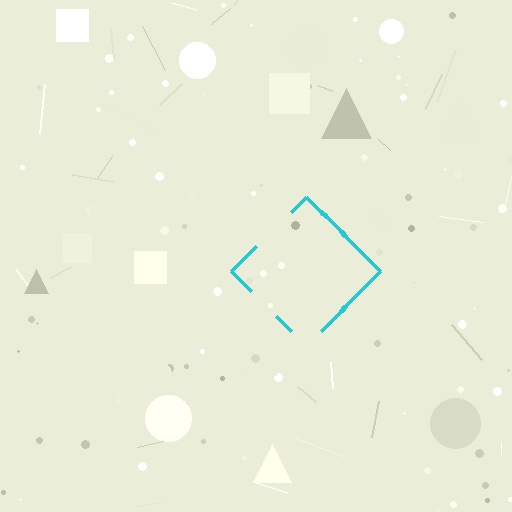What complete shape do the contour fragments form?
The contour fragments form a diamond.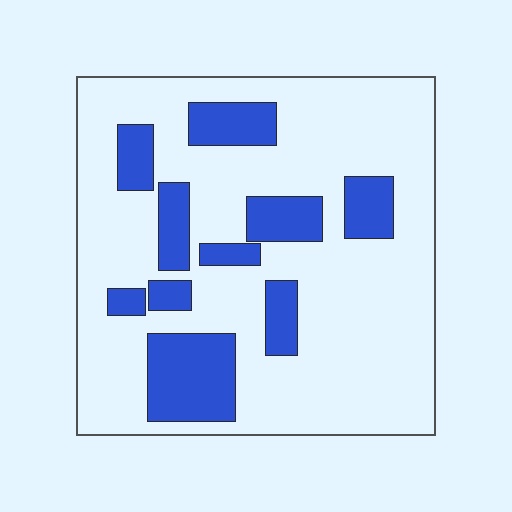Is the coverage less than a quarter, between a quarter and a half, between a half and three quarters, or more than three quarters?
Less than a quarter.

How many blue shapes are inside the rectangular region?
10.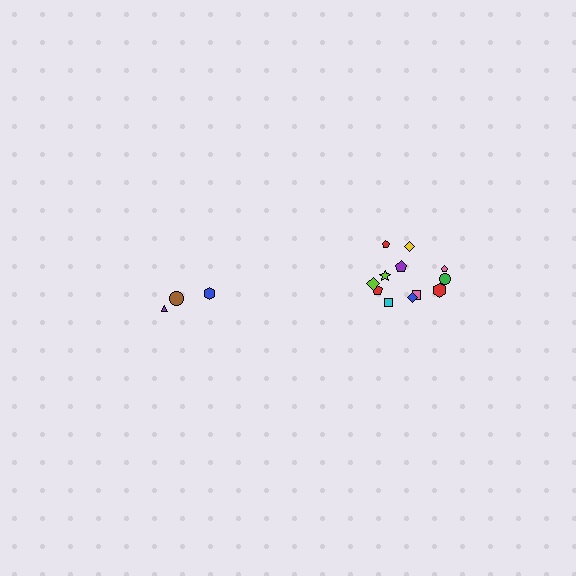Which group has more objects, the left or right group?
The right group.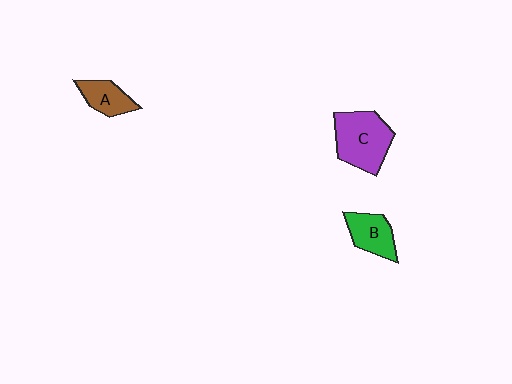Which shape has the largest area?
Shape C (purple).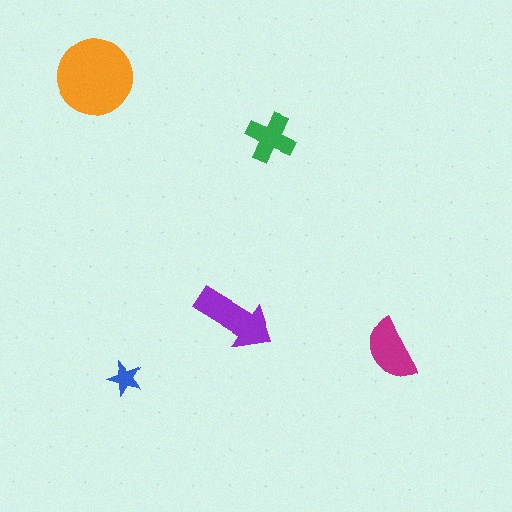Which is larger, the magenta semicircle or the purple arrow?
The purple arrow.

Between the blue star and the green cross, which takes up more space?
The green cross.